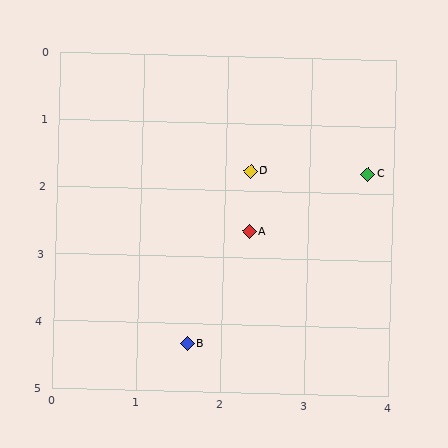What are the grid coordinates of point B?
Point B is at approximately (1.6, 4.3).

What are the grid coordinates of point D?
Point D is at approximately (2.3, 1.7).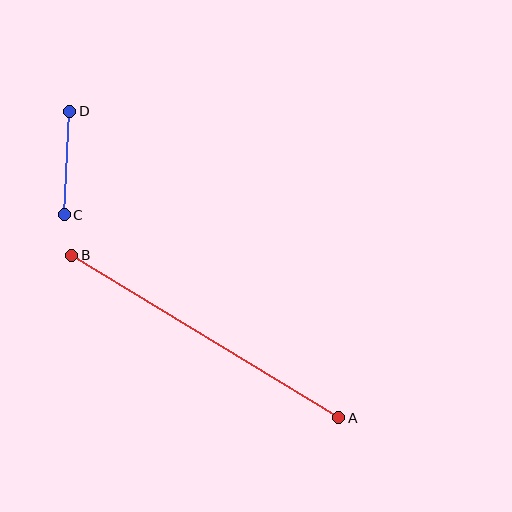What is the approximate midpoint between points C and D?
The midpoint is at approximately (67, 163) pixels.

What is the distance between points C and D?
The distance is approximately 104 pixels.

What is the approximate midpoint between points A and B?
The midpoint is at approximately (205, 336) pixels.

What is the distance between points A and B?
The distance is approximately 313 pixels.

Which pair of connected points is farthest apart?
Points A and B are farthest apart.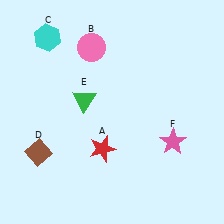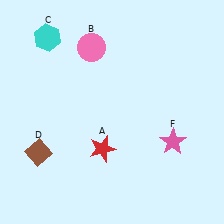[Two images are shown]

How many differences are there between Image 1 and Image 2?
There is 1 difference between the two images.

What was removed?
The green triangle (E) was removed in Image 2.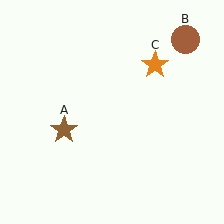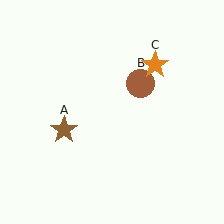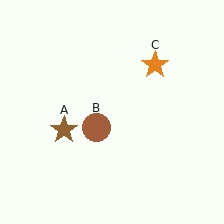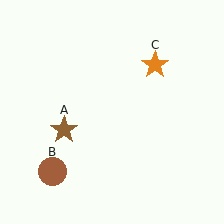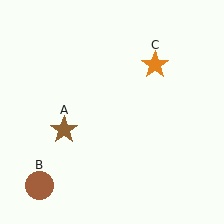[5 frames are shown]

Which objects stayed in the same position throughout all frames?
Brown star (object A) and orange star (object C) remained stationary.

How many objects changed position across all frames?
1 object changed position: brown circle (object B).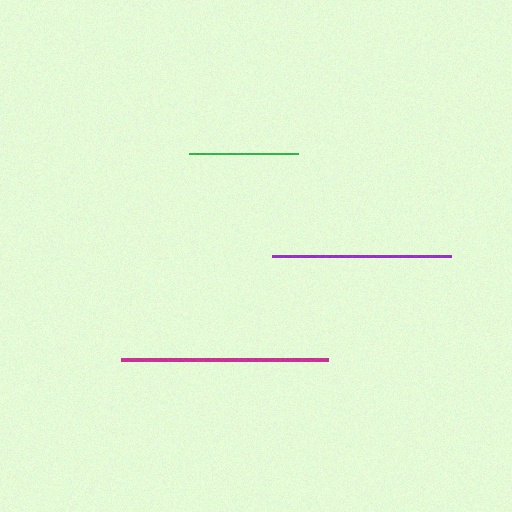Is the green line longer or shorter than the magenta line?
The magenta line is longer than the green line.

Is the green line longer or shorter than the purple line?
The purple line is longer than the green line.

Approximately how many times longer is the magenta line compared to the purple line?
The magenta line is approximately 1.2 times the length of the purple line.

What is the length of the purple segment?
The purple segment is approximately 179 pixels long.